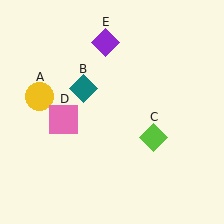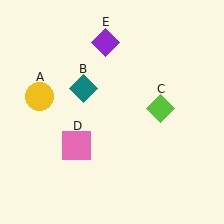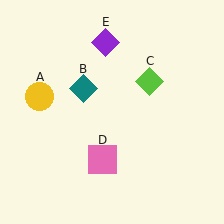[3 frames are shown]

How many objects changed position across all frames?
2 objects changed position: lime diamond (object C), pink square (object D).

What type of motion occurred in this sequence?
The lime diamond (object C), pink square (object D) rotated counterclockwise around the center of the scene.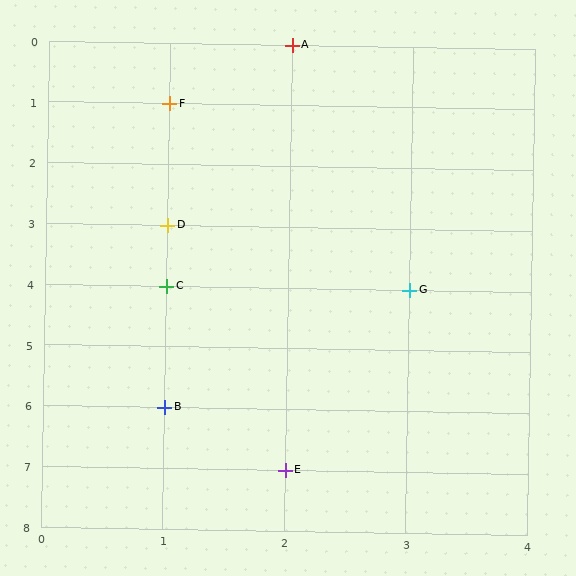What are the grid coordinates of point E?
Point E is at grid coordinates (2, 7).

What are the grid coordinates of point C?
Point C is at grid coordinates (1, 4).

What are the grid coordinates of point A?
Point A is at grid coordinates (2, 0).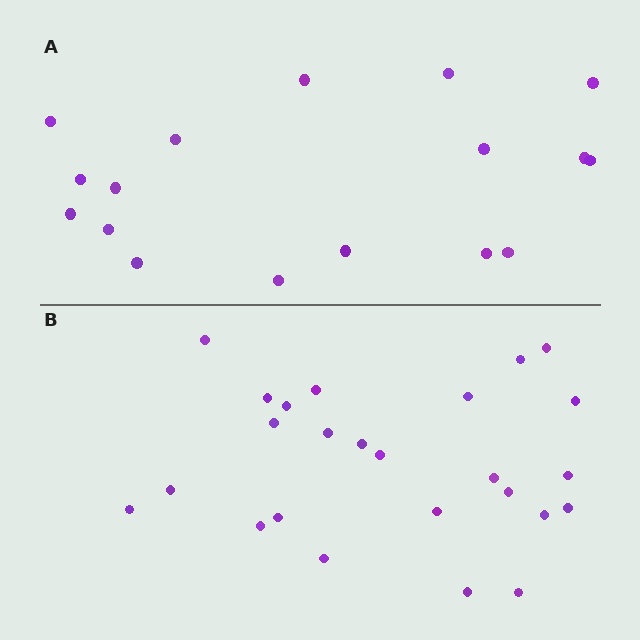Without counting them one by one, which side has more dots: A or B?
Region B (the bottom region) has more dots.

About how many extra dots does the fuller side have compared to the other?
Region B has roughly 8 or so more dots than region A.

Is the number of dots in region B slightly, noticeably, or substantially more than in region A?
Region B has substantially more. The ratio is roughly 1.5 to 1.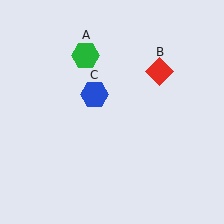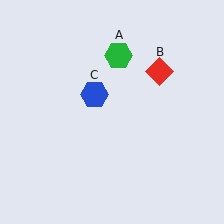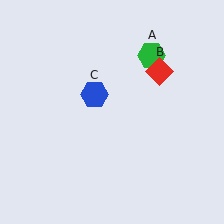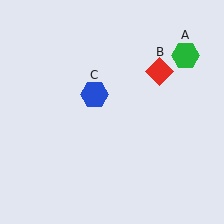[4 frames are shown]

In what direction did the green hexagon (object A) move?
The green hexagon (object A) moved right.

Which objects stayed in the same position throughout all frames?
Red diamond (object B) and blue hexagon (object C) remained stationary.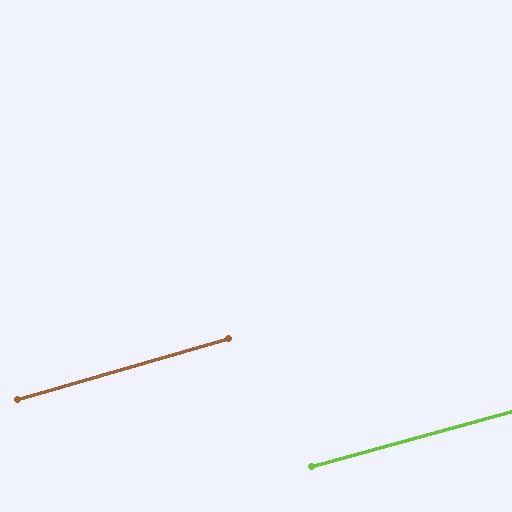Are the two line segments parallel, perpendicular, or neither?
Parallel — their directions differ by only 0.5°.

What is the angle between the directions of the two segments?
Approximately 0 degrees.